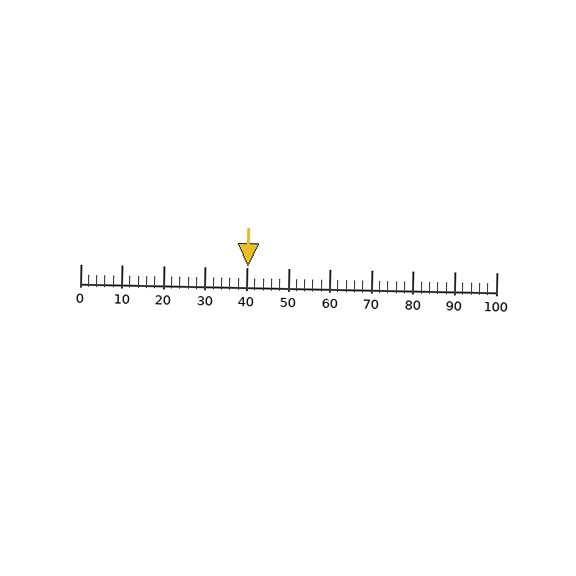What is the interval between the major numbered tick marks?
The major tick marks are spaced 10 units apart.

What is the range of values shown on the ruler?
The ruler shows values from 0 to 100.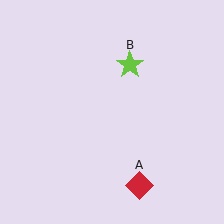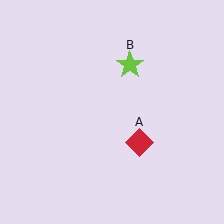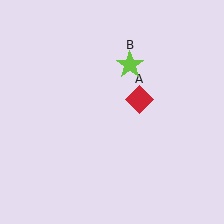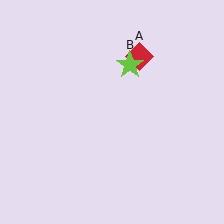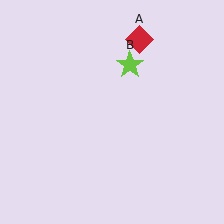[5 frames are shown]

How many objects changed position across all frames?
1 object changed position: red diamond (object A).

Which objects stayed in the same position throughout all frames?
Lime star (object B) remained stationary.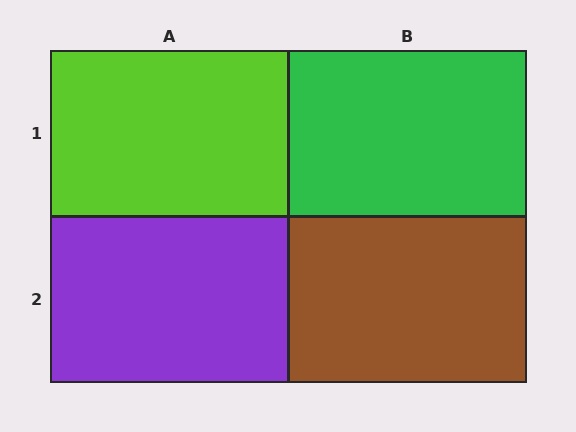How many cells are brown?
1 cell is brown.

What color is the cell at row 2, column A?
Purple.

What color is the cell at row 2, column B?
Brown.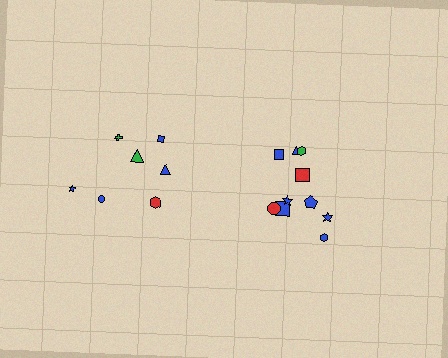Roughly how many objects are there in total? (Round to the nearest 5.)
Roughly 15 objects in total.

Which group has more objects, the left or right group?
The right group.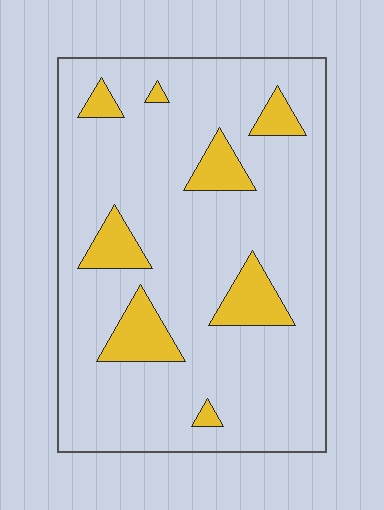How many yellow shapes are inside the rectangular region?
8.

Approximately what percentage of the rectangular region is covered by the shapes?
Approximately 15%.